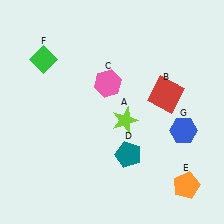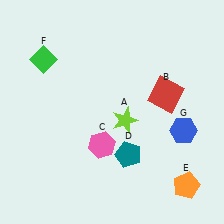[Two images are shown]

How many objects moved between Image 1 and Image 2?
1 object moved between the two images.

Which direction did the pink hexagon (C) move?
The pink hexagon (C) moved down.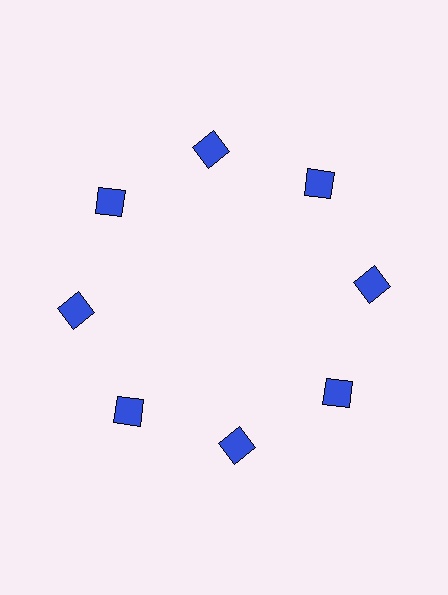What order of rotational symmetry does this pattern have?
This pattern has 8-fold rotational symmetry.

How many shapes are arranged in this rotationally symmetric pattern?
There are 8 shapes, arranged in 8 groups of 1.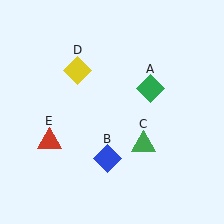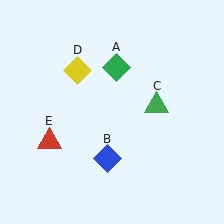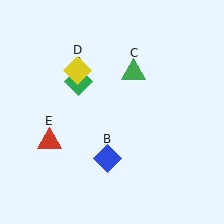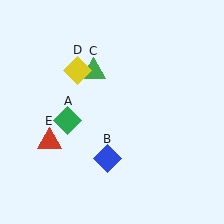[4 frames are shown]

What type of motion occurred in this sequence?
The green diamond (object A), green triangle (object C) rotated counterclockwise around the center of the scene.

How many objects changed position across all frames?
2 objects changed position: green diamond (object A), green triangle (object C).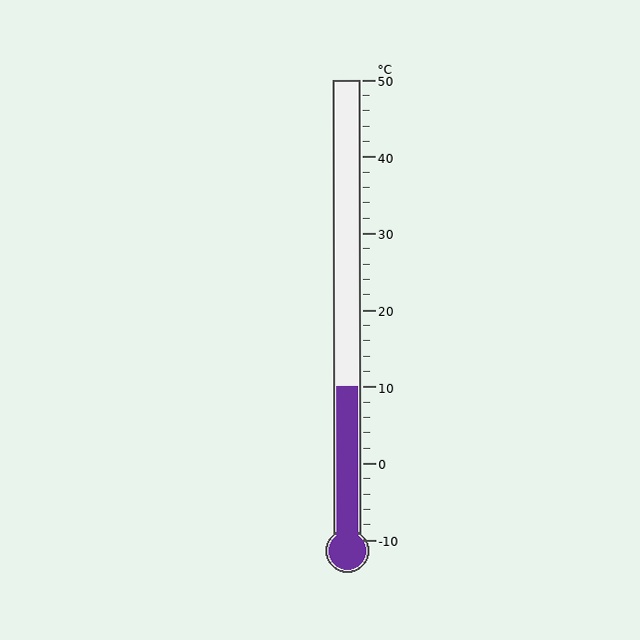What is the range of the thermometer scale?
The thermometer scale ranges from -10°C to 50°C.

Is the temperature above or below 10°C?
The temperature is at 10°C.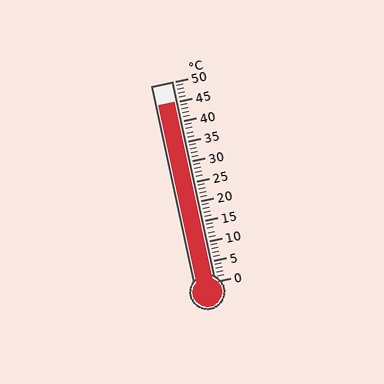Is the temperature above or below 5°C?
The temperature is above 5°C.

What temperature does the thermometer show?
The thermometer shows approximately 45°C.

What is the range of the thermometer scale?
The thermometer scale ranges from 0°C to 50°C.